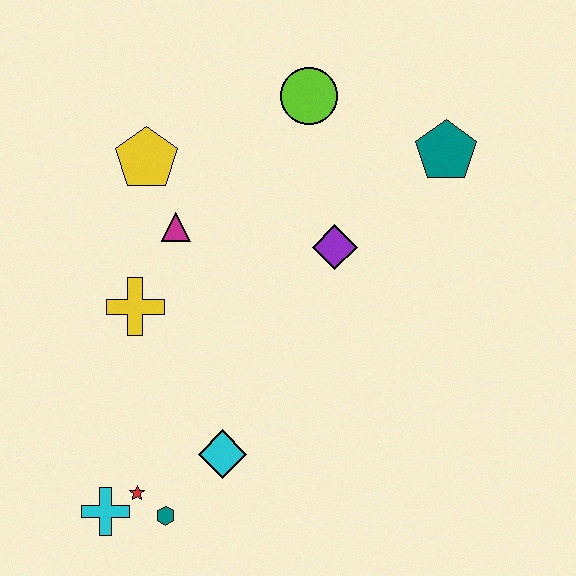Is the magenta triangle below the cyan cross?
No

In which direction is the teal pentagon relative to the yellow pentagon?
The teal pentagon is to the right of the yellow pentagon.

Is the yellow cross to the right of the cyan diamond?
No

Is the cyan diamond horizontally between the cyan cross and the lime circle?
Yes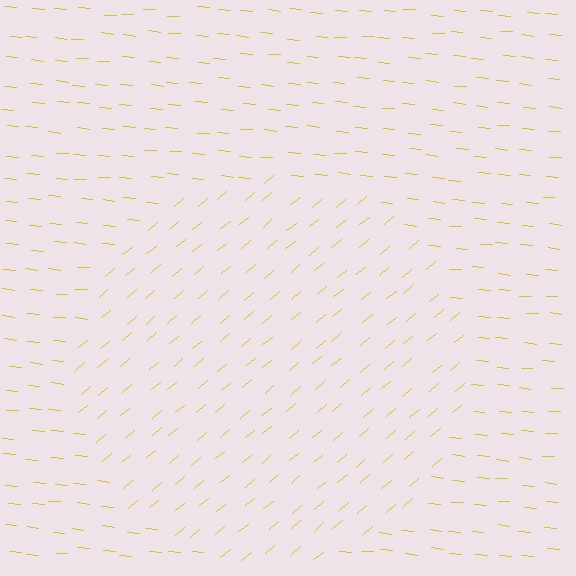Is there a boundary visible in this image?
Yes, there is a texture boundary formed by a change in line orientation.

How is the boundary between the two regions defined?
The boundary is defined purely by a change in line orientation (approximately 45 degrees difference). All lines are the same color and thickness.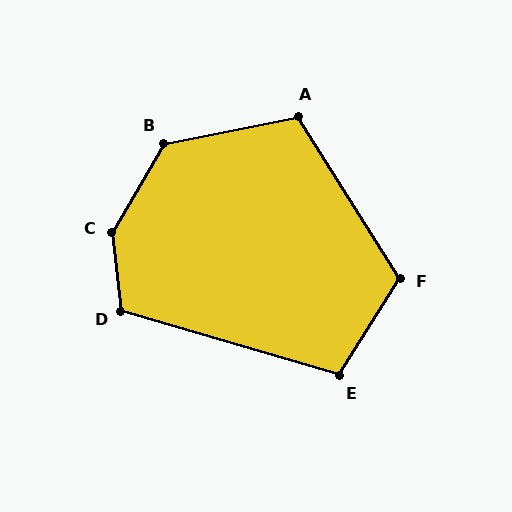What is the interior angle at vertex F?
Approximately 116 degrees (obtuse).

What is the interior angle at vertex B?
Approximately 131 degrees (obtuse).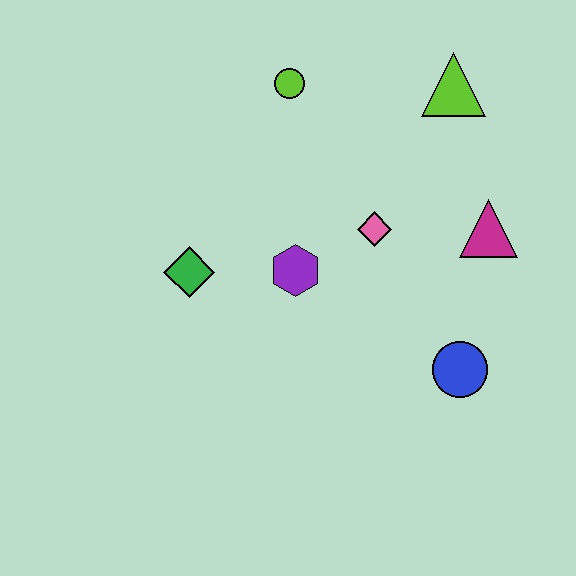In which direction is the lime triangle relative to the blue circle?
The lime triangle is above the blue circle.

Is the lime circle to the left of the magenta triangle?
Yes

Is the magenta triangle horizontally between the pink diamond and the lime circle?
No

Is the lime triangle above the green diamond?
Yes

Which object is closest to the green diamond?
The purple hexagon is closest to the green diamond.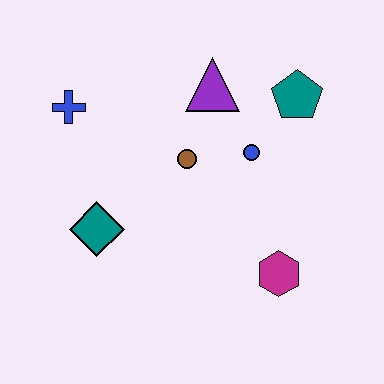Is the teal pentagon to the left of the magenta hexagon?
No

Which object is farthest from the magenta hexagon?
The blue cross is farthest from the magenta hexagon.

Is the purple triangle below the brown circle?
No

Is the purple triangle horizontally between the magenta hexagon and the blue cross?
Yes